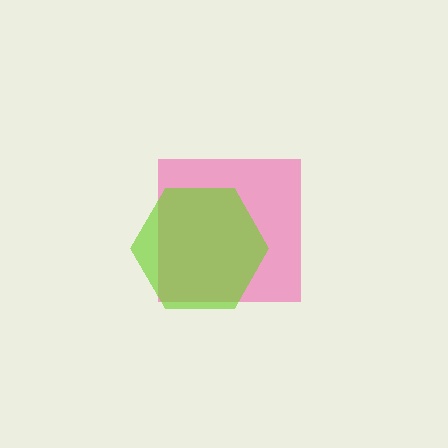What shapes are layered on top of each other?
The layered shapes are: a pink square, a lime hexagon.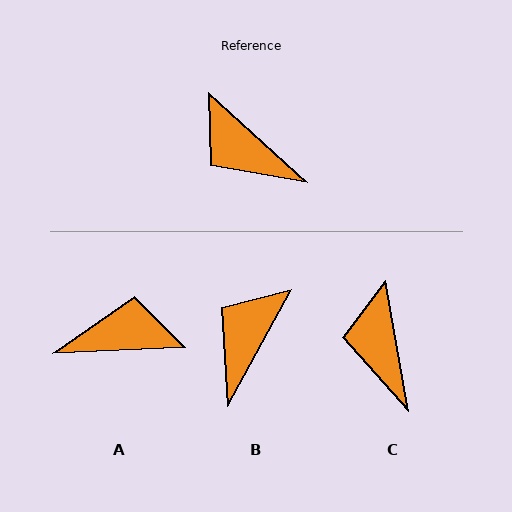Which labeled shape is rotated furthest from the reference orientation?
A, about 135 degrees away.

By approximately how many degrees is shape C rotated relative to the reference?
Approximately 38 degrees clockwise.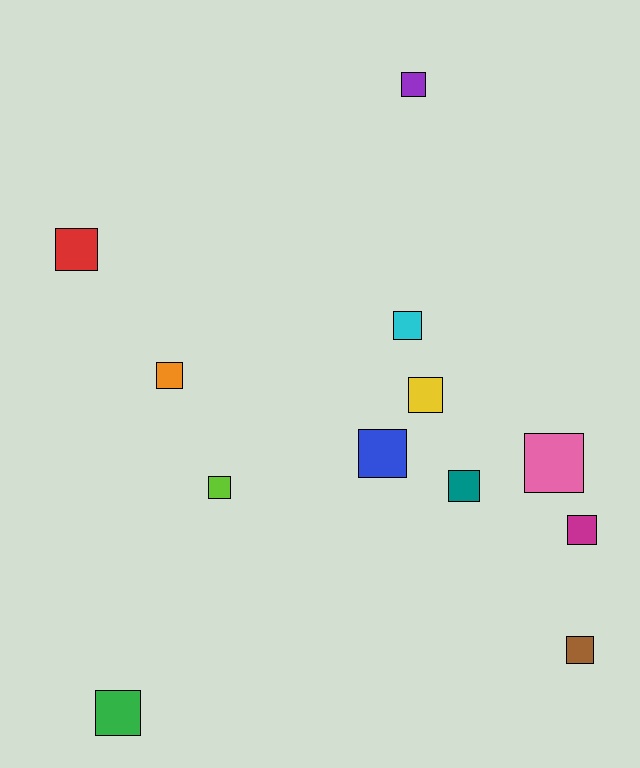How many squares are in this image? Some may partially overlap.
There are 12 squares.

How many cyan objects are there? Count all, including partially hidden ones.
There is 1 cyan object.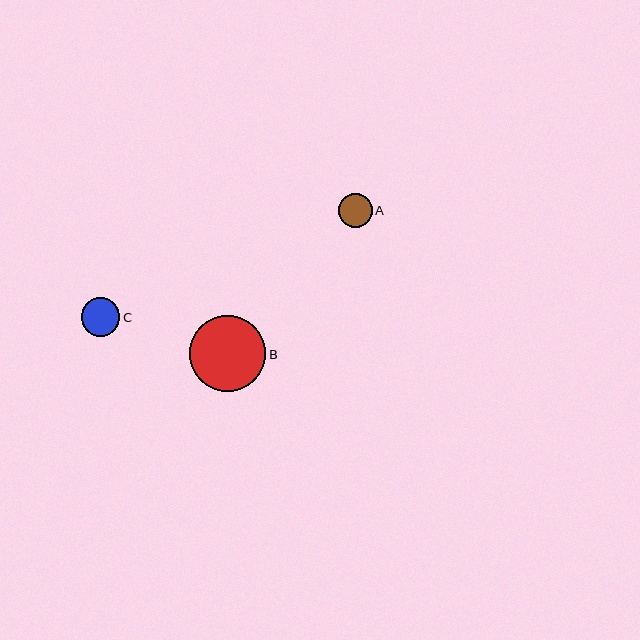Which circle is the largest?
Circle B is the largest with a size of approximately 77 pixels.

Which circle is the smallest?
Circle A is the smallest with a size of approximately 33 pixels.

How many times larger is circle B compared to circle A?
Circle B is approximately 2.3 times the size of circle A.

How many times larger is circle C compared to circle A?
Circle C is approximately 1.1 times the size of circle A.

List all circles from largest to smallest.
From largest to smallest: B, C, A.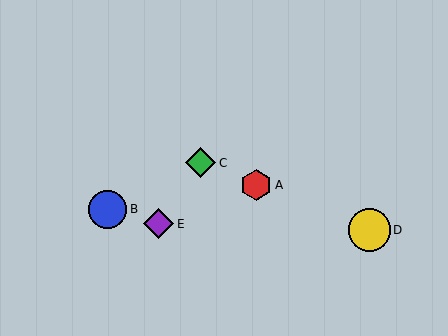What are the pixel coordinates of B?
Object B is at (108, 209).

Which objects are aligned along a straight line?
Objects A, C, D are aligned along a straight line.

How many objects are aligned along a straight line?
3 objects (A, C, D) are aligned along a straight line.